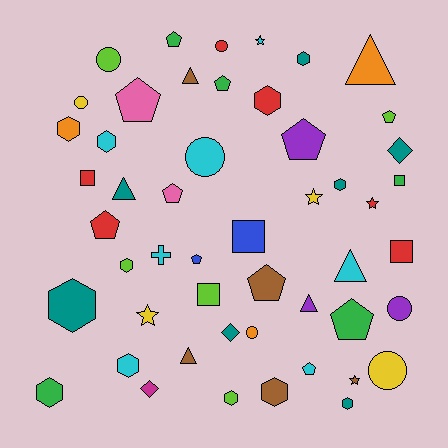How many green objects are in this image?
There are 5 green objects.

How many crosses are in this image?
There is 1 cross.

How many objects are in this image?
There are 50 objects.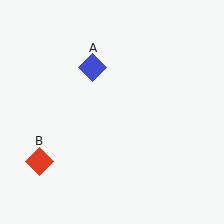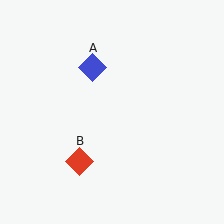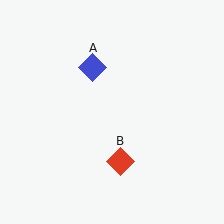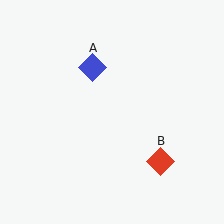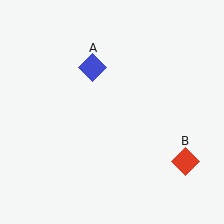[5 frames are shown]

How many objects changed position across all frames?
1 object changed position: red diamond (object B).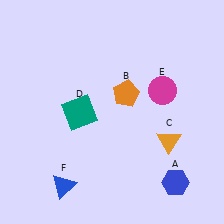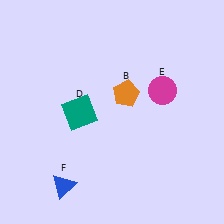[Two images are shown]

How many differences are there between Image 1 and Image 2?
There are 2 differences between the two images.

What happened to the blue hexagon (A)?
The blue hexagon (A) was removed in Image 2. It was in the bottom-right area of Image 1.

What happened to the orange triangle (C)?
The orange triangle (C) was removed in Image 2. It was in the bottom-right area of Image 1.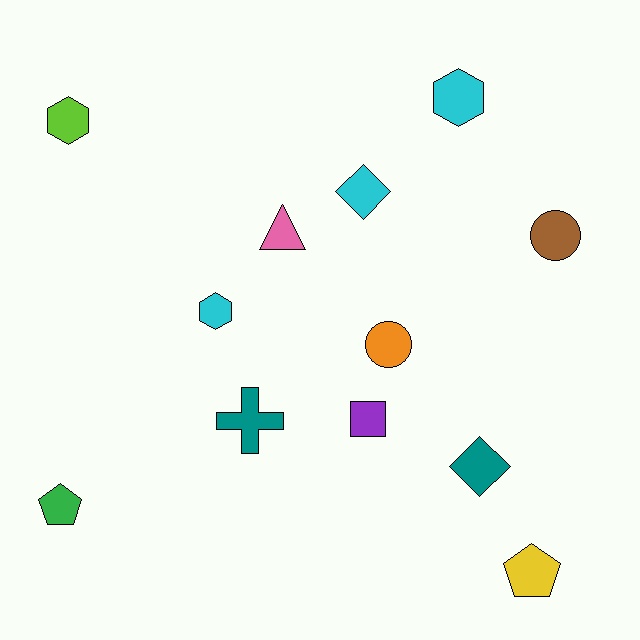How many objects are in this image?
There are 12 objects.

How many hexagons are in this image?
There are 3 hexagons.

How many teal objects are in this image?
There are 2 teal objects.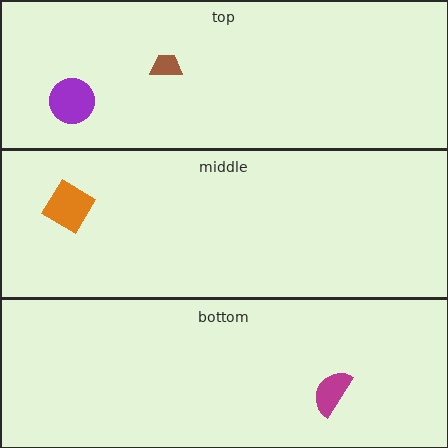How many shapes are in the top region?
2.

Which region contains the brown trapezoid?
The top region.